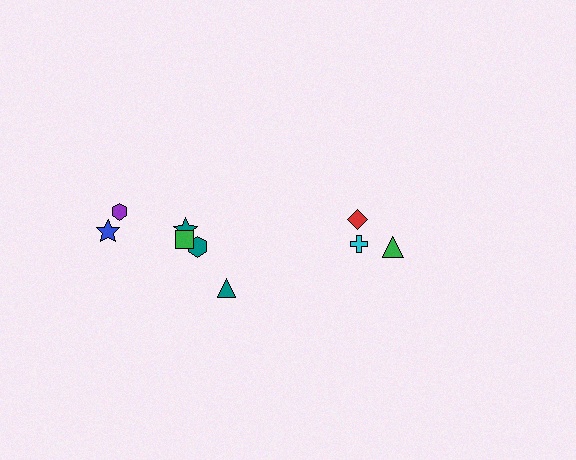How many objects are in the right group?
There are 3 objects.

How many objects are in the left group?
There are 6 objects.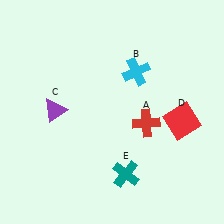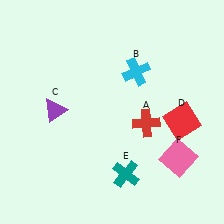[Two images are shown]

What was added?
A pink square (F) was added in Image 2.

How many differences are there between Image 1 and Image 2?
There is 1 difference between the two images.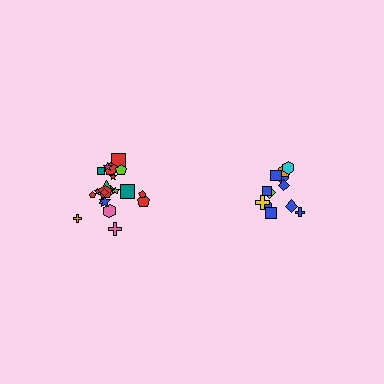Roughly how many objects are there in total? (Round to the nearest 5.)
Roughly 35 objects in total.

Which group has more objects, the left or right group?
The left group.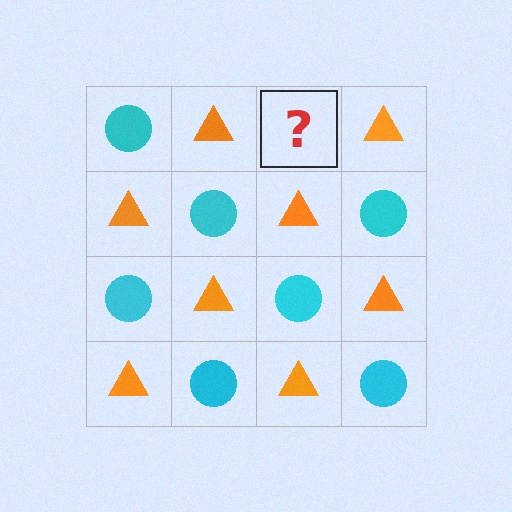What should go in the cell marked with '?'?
The missing cell should contain a cyan circle.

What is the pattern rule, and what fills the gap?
The rule is that it alternates cyan circle and orange triangle in a checkerboard pattern. The gap should be filled with a cyan circle.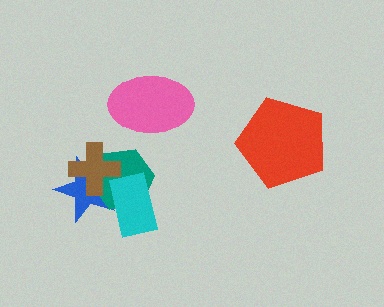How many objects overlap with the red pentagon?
0 objects overlap with the red pentagon.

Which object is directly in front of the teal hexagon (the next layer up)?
The cyan rectangle is directly in front of the teal hexagon.